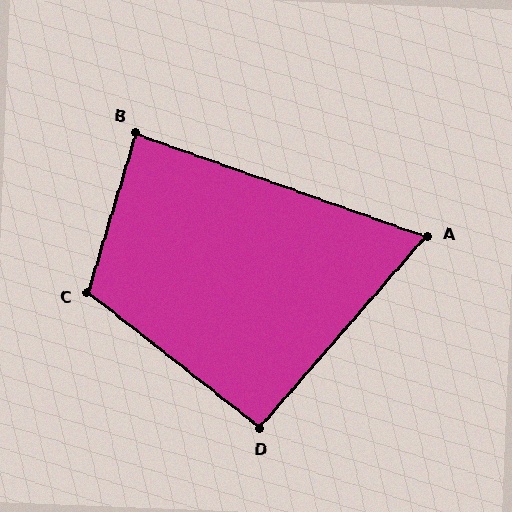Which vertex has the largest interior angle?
C, at approximately 111 degrees.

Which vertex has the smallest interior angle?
A, at approximately 69 degrees.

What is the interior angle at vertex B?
Approximately 87 degrees (approximately right).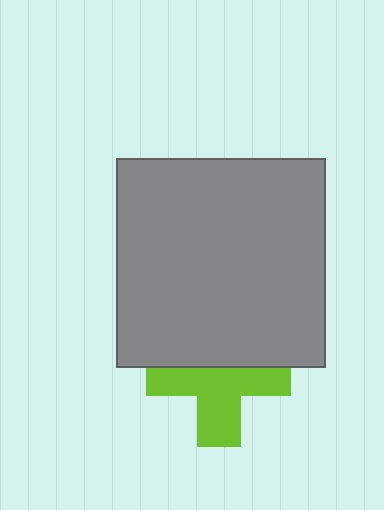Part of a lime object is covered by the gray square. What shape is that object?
It is a cross.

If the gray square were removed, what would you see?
You would see the complete lime cross.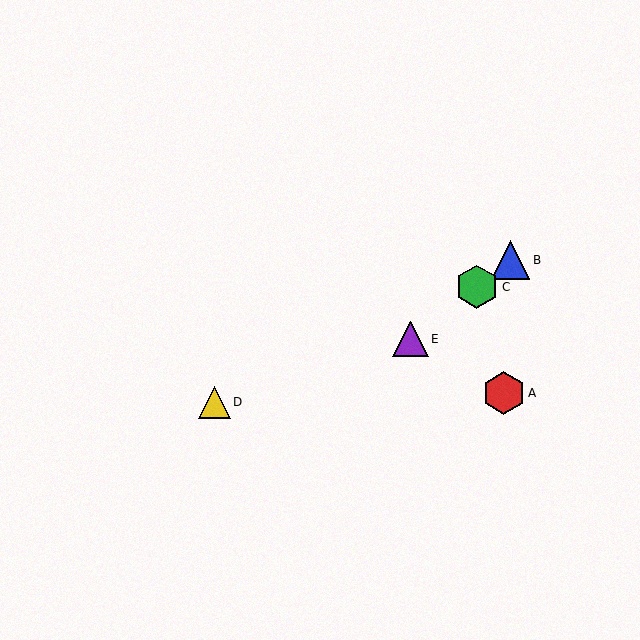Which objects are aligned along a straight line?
Objects B, C, E are aligned along a straight line.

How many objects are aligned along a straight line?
3 objects (B, C, E) are aligned along a straight line.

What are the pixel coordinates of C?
Object C is at (477, 287).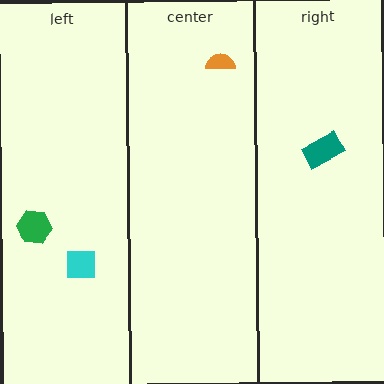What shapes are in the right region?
The teal rectangle.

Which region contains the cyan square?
The left region.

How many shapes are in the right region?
1.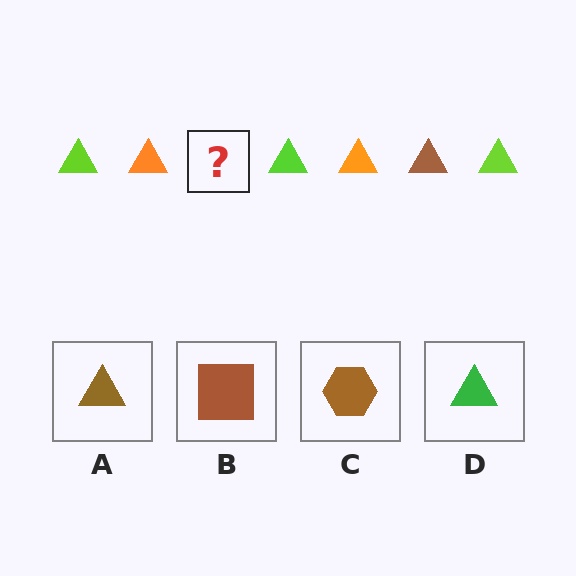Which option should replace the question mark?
Option A.